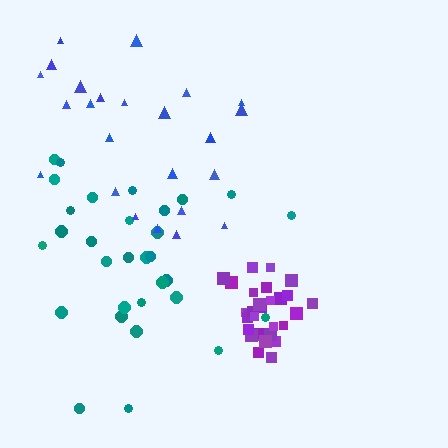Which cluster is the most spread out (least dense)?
Blue.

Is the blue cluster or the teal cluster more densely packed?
Teal.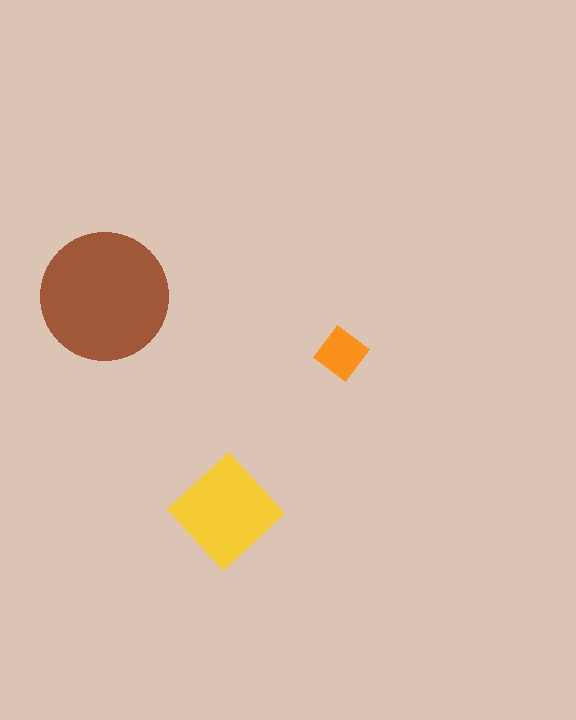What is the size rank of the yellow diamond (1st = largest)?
2nd.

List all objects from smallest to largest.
The orange diamond, the yellow diamond, the brown circle.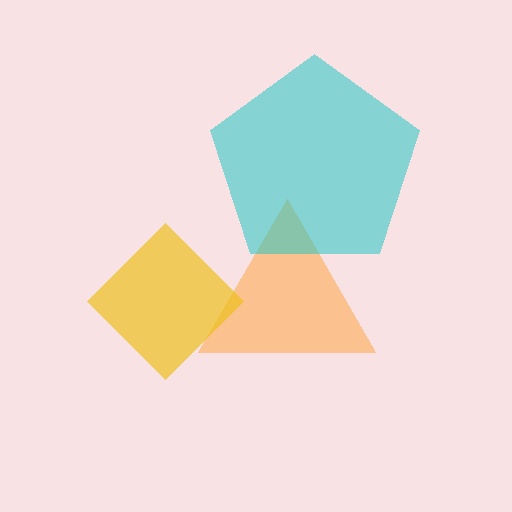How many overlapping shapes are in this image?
There are 3 overlapping shapes in the image.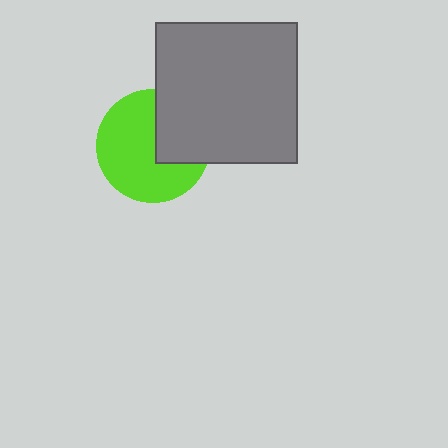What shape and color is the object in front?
The object in front is a gray square.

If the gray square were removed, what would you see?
You would see the complete lime circle.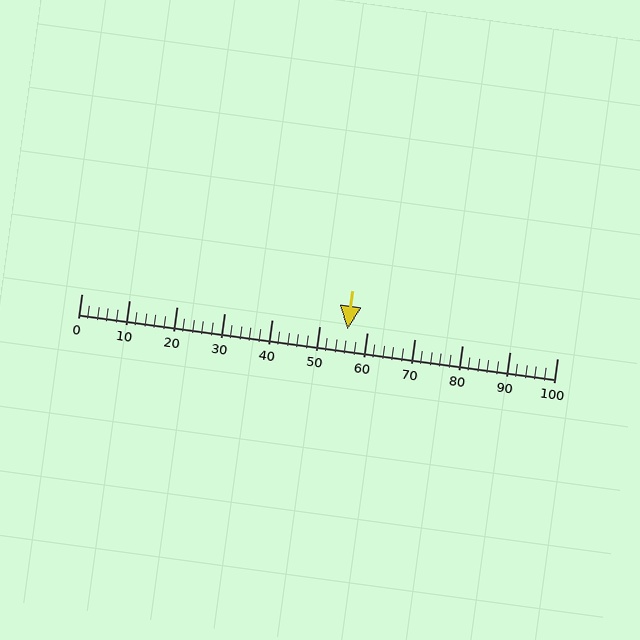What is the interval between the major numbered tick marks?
The major tick marks are spaced 10 units apart.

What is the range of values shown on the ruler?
The ruler shows values from 0 to 100.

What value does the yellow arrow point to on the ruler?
The yellow arrow points to approximately 56.